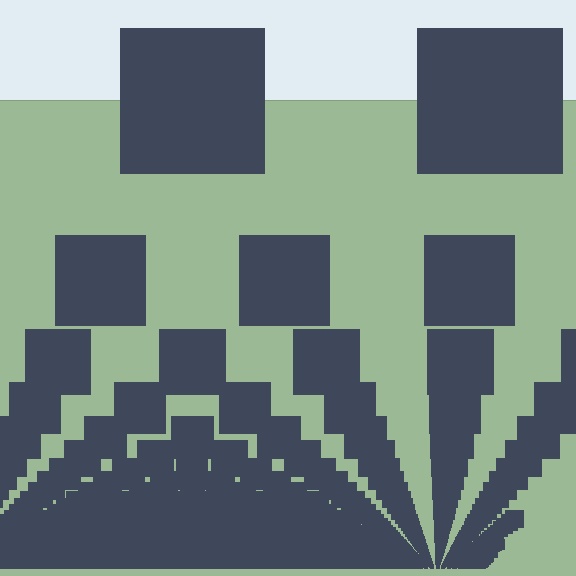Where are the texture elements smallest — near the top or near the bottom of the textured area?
Near the bottom.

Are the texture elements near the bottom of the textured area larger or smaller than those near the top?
Smaller. The gradient is inverted — elements near the bottom are smaller and denser.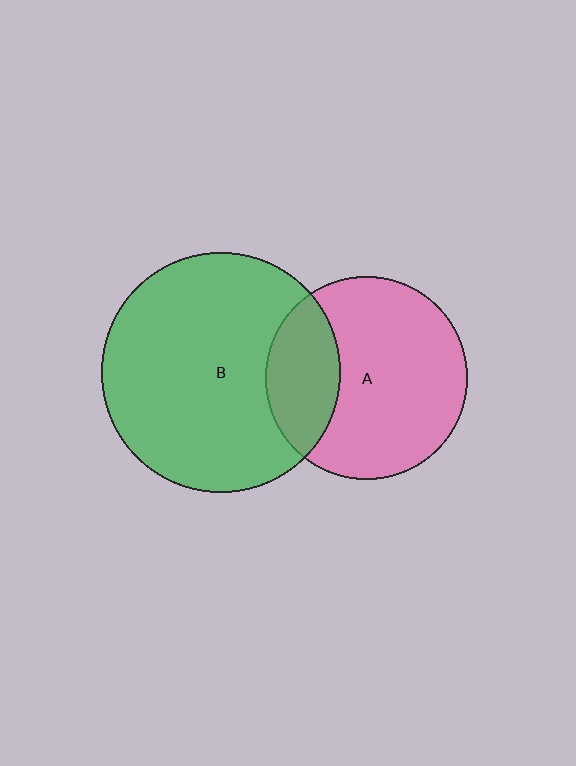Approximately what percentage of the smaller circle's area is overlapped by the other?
Approximately 25%.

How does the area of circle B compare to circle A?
Approximately 1.4 times.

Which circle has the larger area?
Circle B (green).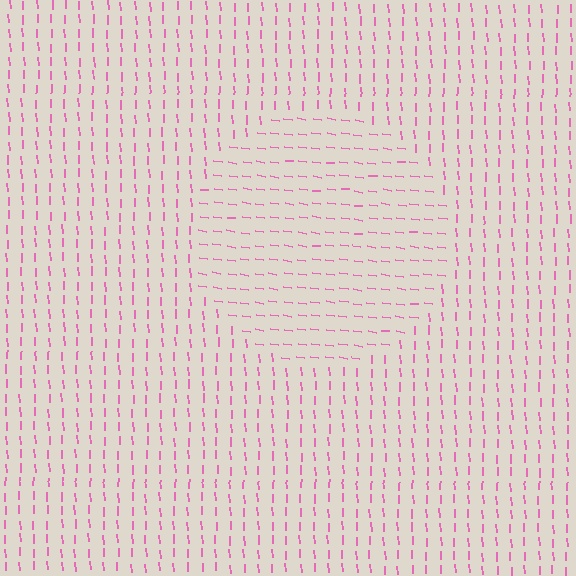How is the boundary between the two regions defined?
The boundary is defined purely by a change in line orientation (approximately 79 degrees difference). All lines are the same color and thickness.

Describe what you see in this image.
The image is filled with small pink line segments. A circle region in the image has lines oriented differently from the surrounding lines, creating a visible texture boundary.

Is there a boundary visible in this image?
Yes, there is a texture boundary formed by a change in line orientation.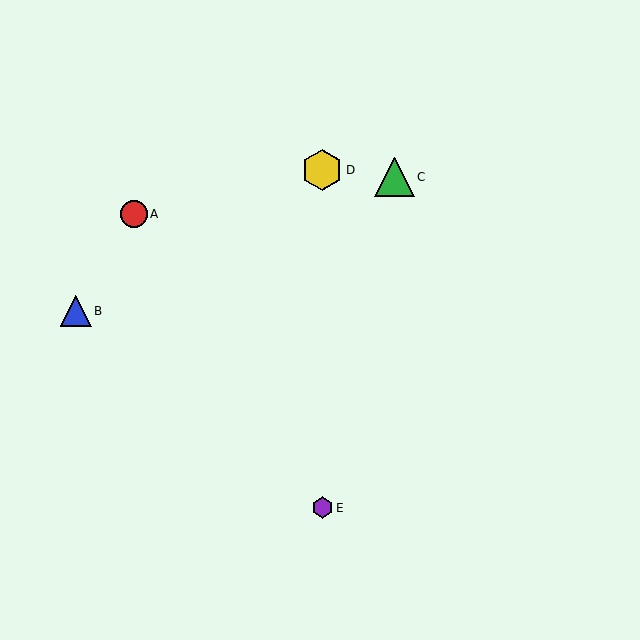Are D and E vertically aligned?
Yes, both are at x≈322.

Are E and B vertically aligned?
No, E is at x≈322 and B is at x≈76.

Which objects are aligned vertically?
Objects D, E are aligned vertically.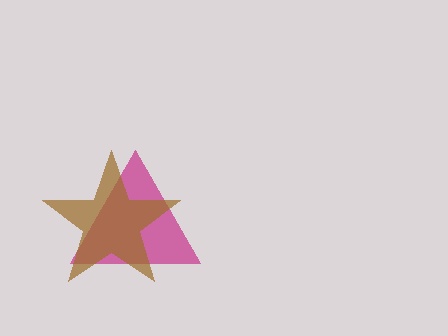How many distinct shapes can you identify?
There are 2 distinct shapes: a magenta triangle, a brown star.